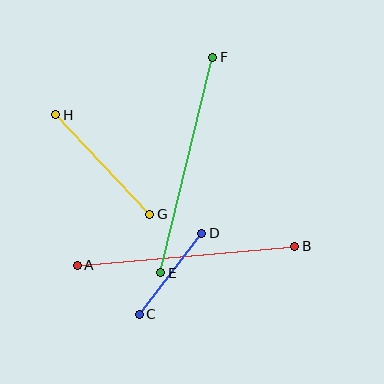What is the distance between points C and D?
The distance is approximately 102 pixels.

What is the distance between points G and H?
The distance is approximately 137 pixels.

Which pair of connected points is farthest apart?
Points E and F are farthest apart.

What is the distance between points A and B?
The distance is approximately 219 pixels.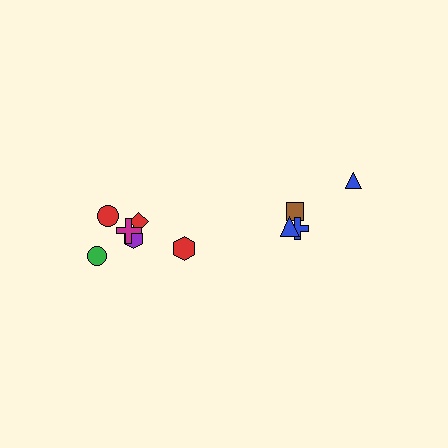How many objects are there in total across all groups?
There are 10 objects.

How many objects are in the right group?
There are 4 objects.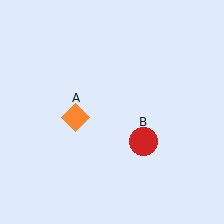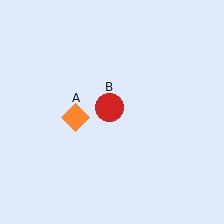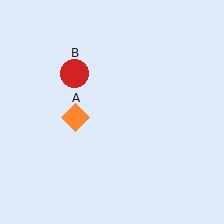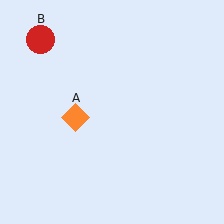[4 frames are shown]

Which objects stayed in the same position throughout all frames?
Orange diamond (object A) remained stationary.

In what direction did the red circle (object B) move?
The red circle (object B) moved up and to the left.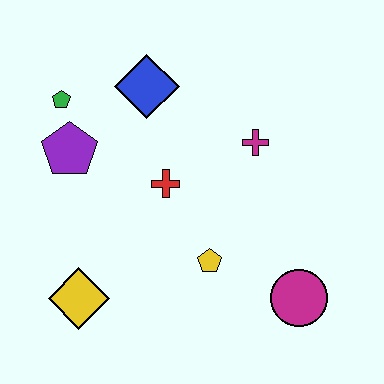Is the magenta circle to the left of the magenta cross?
No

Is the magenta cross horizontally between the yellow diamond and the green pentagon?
No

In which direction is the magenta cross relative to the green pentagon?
The magenta cross is to the right of the green pentagon.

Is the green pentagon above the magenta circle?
Yes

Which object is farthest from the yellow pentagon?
The green pentagon is farthest from the yellow pentagon.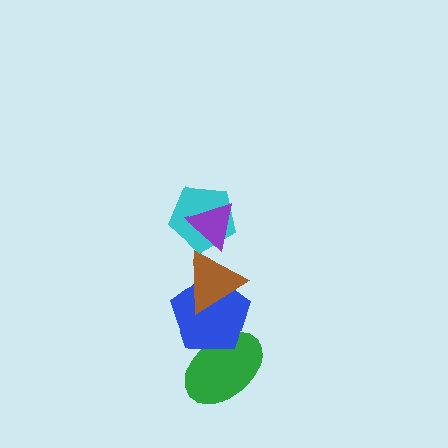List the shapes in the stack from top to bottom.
From top to bottom: the purple triangle, the cyan pentagon, the brown triangle, the blue pentagon, the green ellipse.